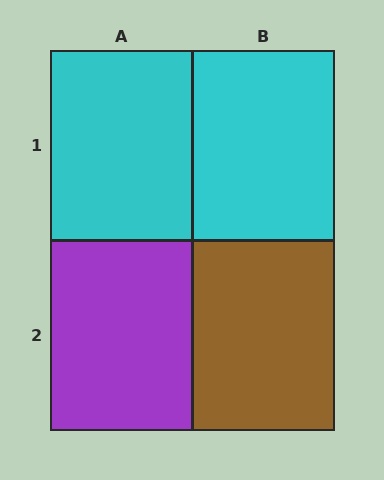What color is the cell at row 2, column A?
Purple.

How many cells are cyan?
2 cells are cyan.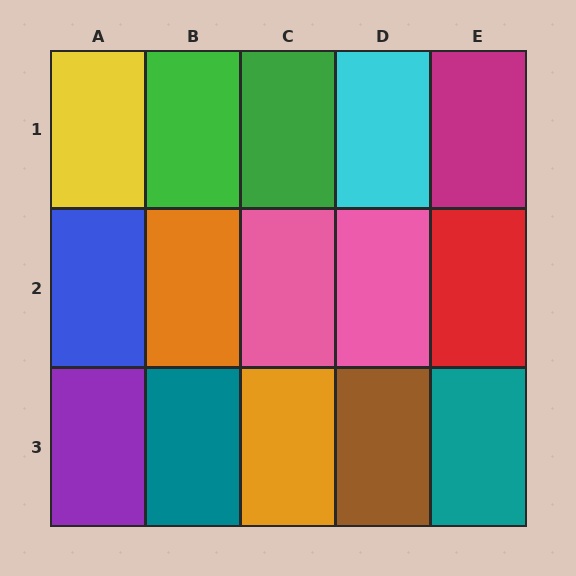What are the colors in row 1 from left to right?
Yellow, green, green, cyan, magenta.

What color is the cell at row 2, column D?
Pink.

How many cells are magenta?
1 cell is magenta.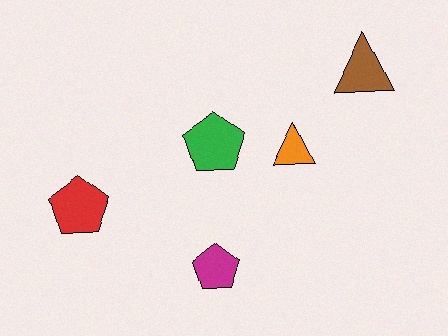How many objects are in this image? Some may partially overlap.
There are 5 objects.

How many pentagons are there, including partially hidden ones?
There are 3 pentagons.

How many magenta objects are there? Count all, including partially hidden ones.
There is 1 magenta object.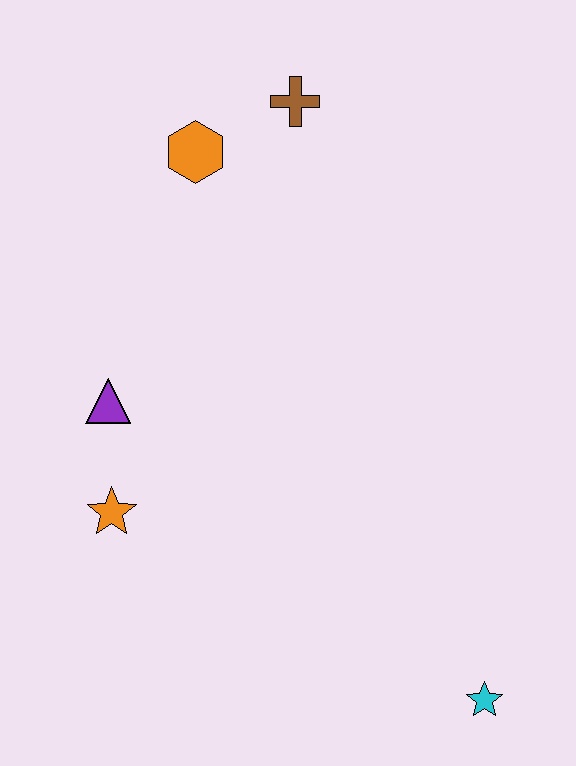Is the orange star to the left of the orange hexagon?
Yes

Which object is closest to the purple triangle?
The orange star is closest to the purple triangle.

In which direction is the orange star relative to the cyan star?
The orange star is to the left of the cyan star.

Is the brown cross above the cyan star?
Yes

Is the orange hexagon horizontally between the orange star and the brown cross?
Yes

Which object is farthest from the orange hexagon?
The cyan star is farthest from the orange hexagon.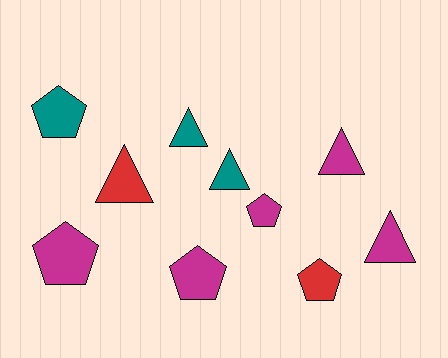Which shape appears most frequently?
Triangle, with 5 objects.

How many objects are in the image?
There are 10 objects.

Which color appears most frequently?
Magenta, with 5 objects.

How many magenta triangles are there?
There are 2 magenta triangles.